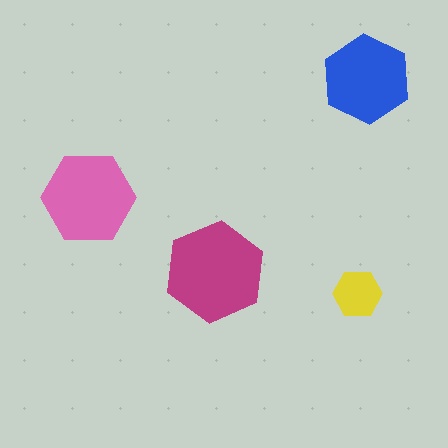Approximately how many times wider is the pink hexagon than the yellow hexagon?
About 2 times wider.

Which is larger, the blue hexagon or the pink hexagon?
The pink one.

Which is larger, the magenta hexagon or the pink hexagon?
The magenta one.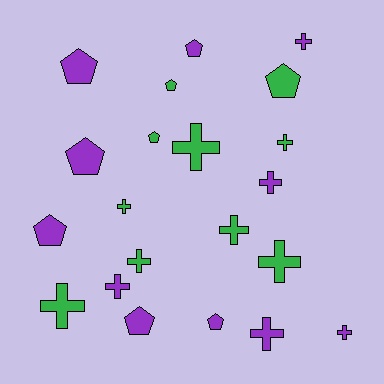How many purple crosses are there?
There are 5 purple crosses.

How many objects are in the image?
There are 21 objects.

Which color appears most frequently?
Purple, with 11 objects.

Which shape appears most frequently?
Cross, with 12 objects.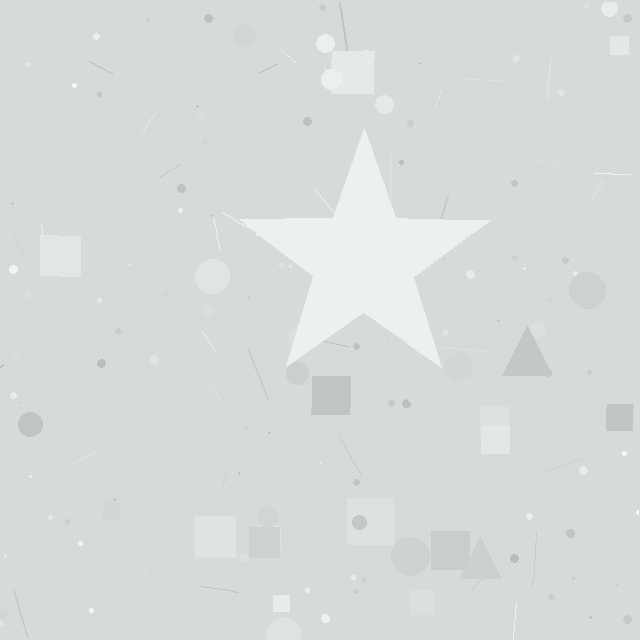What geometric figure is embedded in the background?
A star is embedded in the background.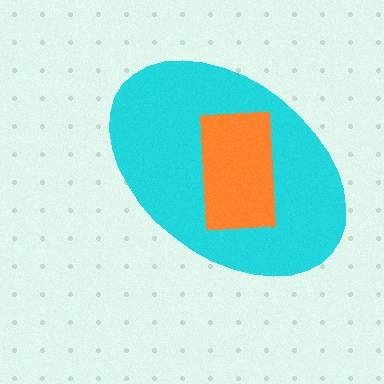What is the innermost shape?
The orange rectangle.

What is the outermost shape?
The cyan ellipse.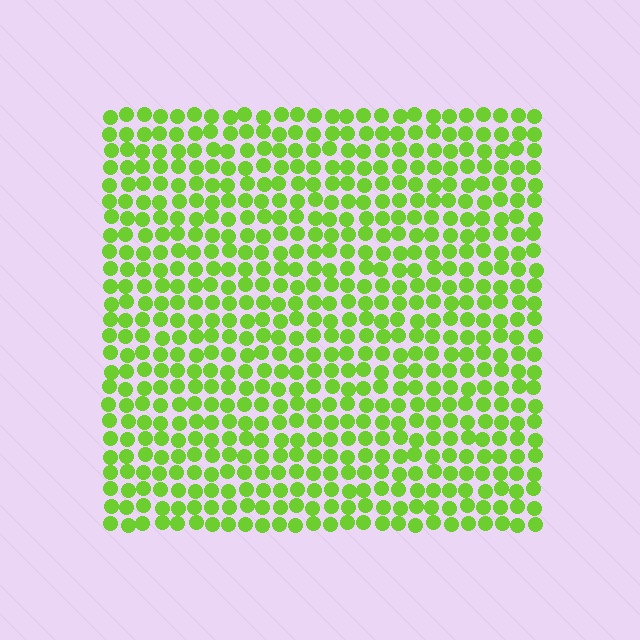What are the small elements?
The small elements are circles.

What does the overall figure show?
The overall figure shows a square.